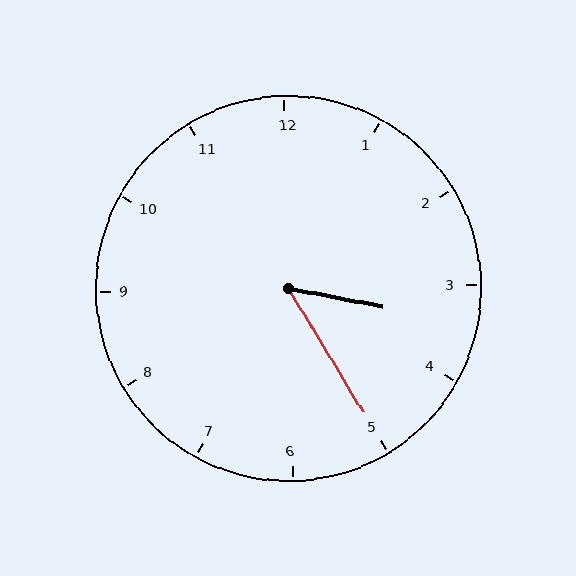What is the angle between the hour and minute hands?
Approximately 48 degrees.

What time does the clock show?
3:25.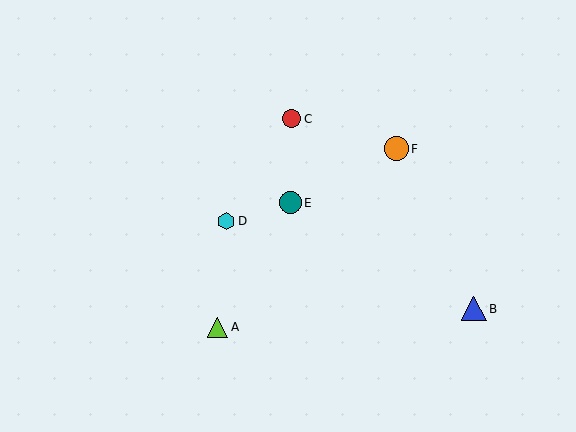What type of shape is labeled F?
Shape F is an orange circle.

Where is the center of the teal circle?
The center of the teal circle is at (291, 203).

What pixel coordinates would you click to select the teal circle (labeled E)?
Click at (291, 203) to select the teal circle E.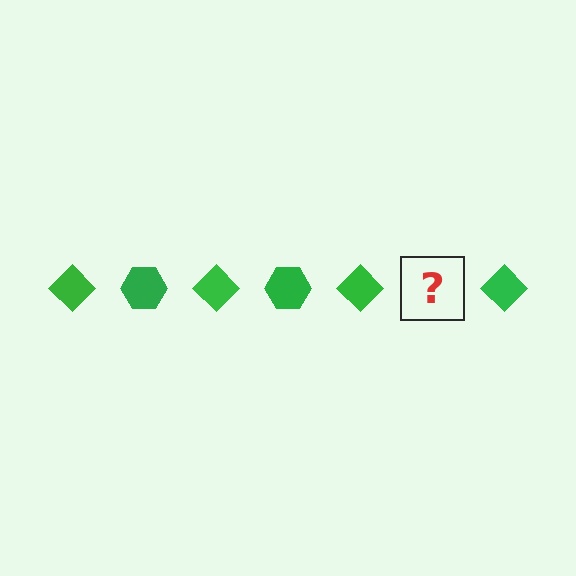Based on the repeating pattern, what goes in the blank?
The blank should be a green hexagon.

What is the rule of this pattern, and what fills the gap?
The rule is that the pattern cycles through diamond, hexagon shapes in green. The gap should be filled with a green hexagon.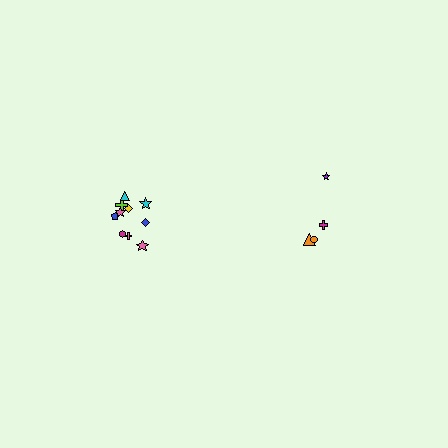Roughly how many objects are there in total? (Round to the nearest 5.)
Roughly 15 objects in total.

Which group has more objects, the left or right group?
The left group.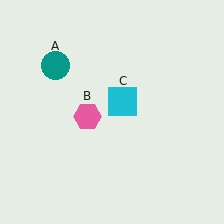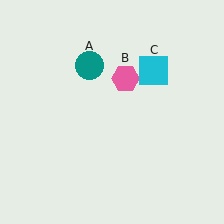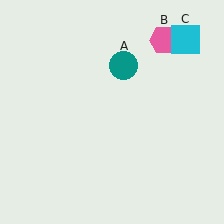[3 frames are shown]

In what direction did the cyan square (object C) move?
The cyan square (object C) moved up and to the right.